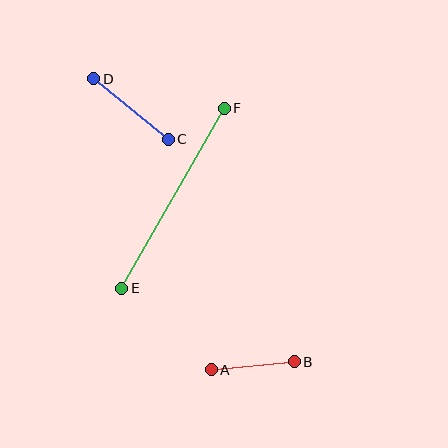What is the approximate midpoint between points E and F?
The midpoint is at approximately (173, 198) pixels.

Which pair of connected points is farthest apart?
Points E and F are farthest apart.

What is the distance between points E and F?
The distance is approximately 207 pixels.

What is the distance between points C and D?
The distance is approximately 96 pixels.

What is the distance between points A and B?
The distance is approximately 83 pixels.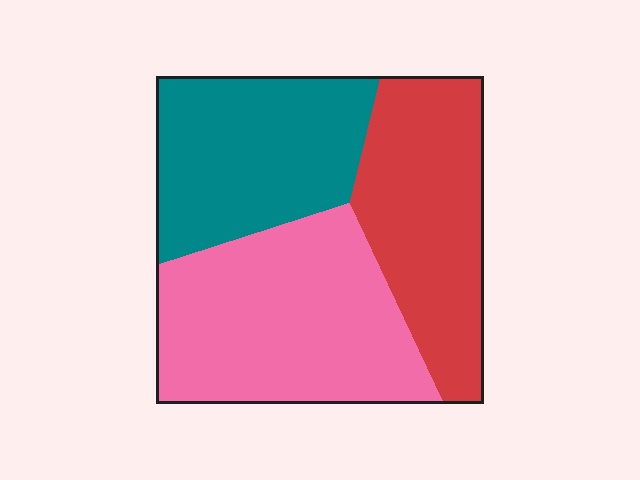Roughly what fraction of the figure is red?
Red takes up about one third (1/3) of the figure.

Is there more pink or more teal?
Pink.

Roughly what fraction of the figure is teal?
Teal takes up about one third (1/3) of the figure.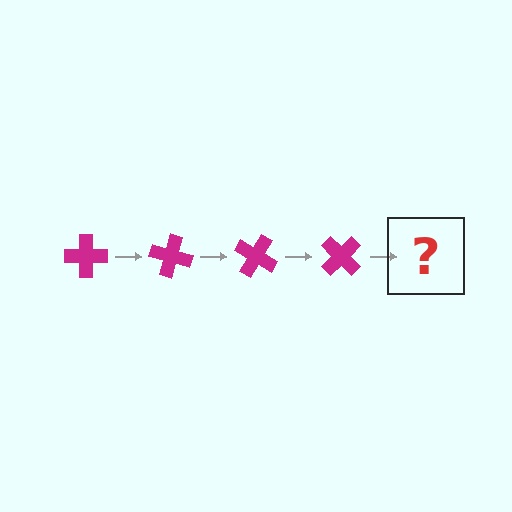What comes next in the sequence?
The next element should be a magenta cross rotated 60 degrees.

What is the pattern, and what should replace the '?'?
The pattern is that the cross rotates 15 degrees each step. The '?' should be a magenta cross rotated 60 degrees.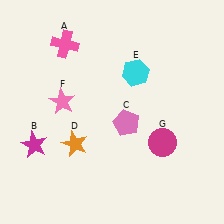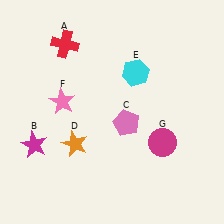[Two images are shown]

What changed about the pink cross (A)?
In Image 1, A is pink. In Image 2, it changed to red.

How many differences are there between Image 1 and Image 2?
There is 1 difference between the two images.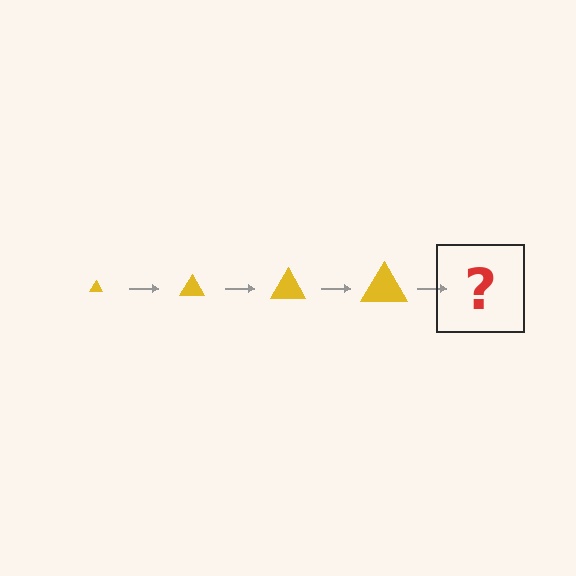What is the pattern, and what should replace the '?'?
The pattern is that the triangle gets progressively larger each step. The '?' should be a yellow triangle, larger than the previous one.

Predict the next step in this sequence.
The next step is a yellow triangle, larger than the previous one.